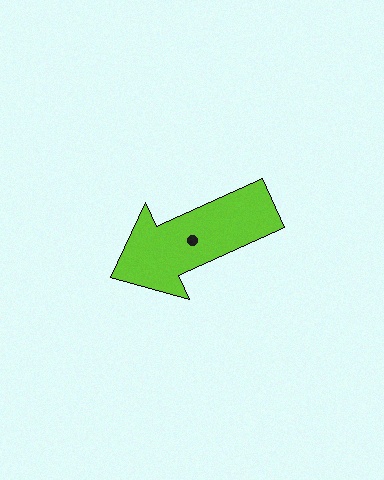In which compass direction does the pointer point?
Southwest.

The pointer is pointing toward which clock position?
Roughly 8 o'clock.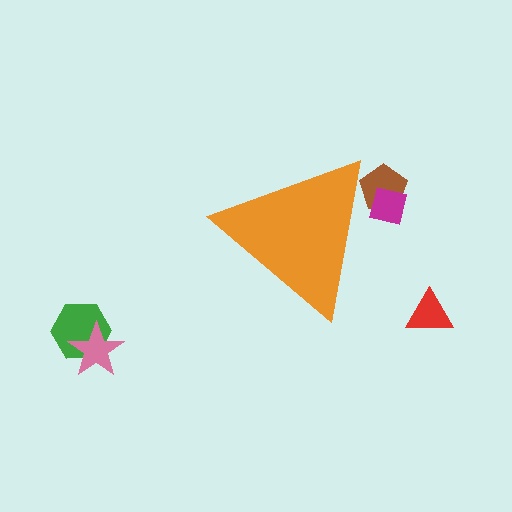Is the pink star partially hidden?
No, the pink star is fully visible.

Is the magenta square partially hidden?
Yes, the magenta square is partially hidden behind the orange triangle.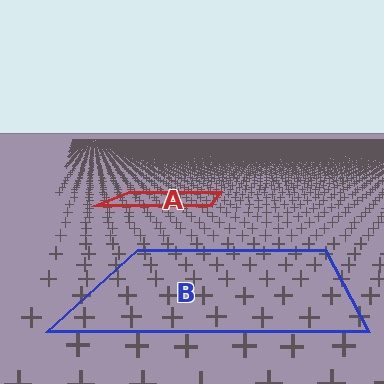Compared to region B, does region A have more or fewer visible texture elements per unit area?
Region A has more texture elements per unit area — they are packed more densely because it is farther away.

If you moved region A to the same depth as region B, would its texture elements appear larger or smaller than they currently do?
They would appear larger. At a closer depth, the same texture elements are projected at a bigger on-screen size.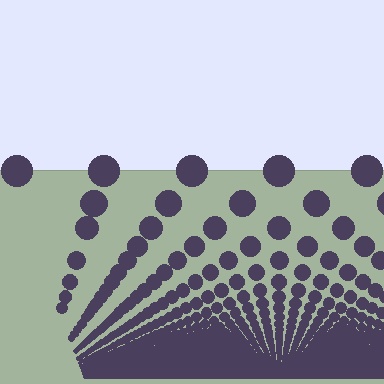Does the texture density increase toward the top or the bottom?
Density increases toward the bottom.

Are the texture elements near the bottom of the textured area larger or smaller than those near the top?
Smaller. The gradient is inverted — elements near the bottom are smaller and denser.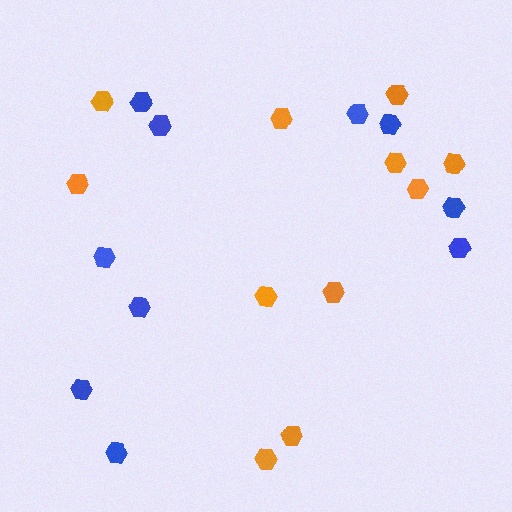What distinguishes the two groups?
There are 2 groups: one group of blue hexagons (10) and one group of orange hexagons (11).